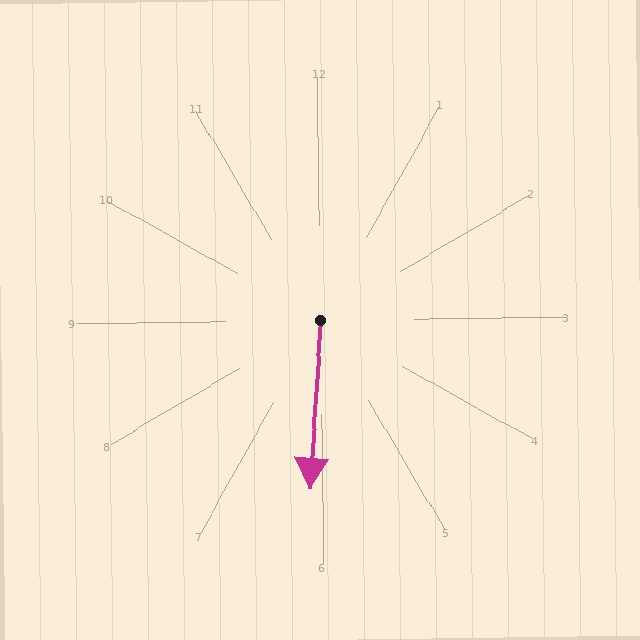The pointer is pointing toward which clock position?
Roughly 6 o'clock.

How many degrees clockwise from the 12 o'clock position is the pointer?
Approximately 184 degrees.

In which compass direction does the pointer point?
South.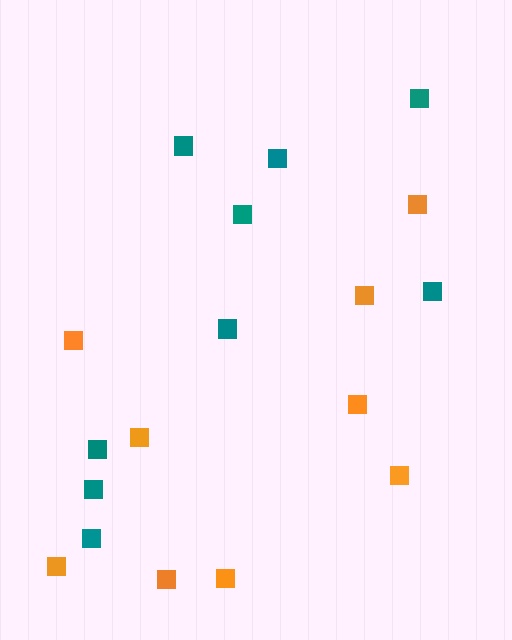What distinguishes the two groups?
There are 2 groups: one group of teal squares (9) and one group of orange squares (9).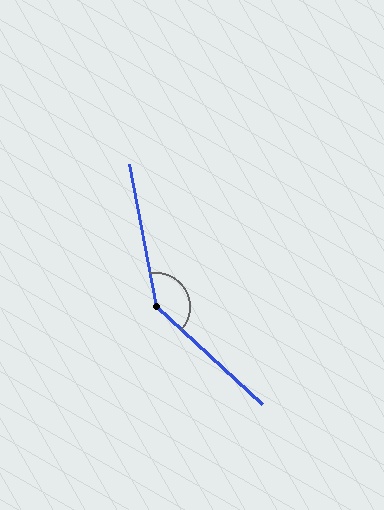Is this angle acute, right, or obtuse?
It is obtuse.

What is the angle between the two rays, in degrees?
Approximately 144 degrees.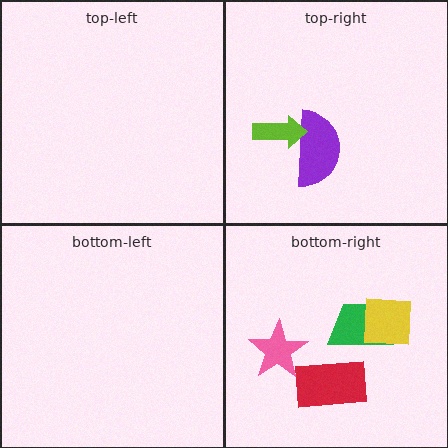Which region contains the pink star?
The bottom-right region.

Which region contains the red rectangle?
The bottom-right region.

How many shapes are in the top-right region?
2.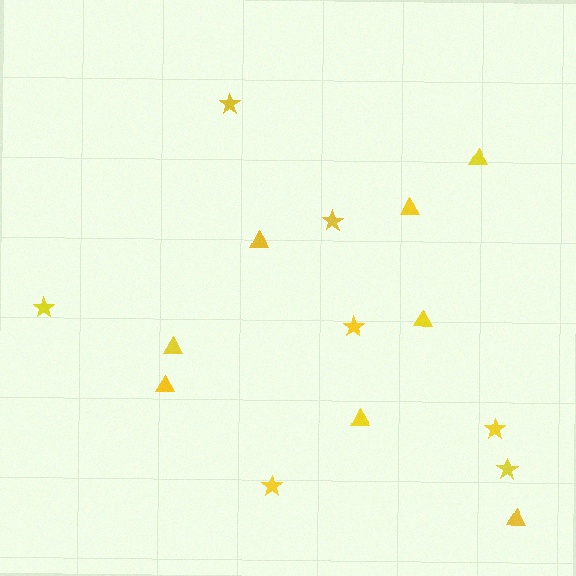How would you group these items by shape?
There are 2 groups: one group of stars (7) and one group of triangles (8).